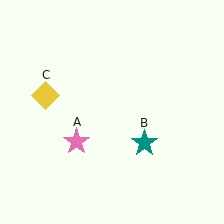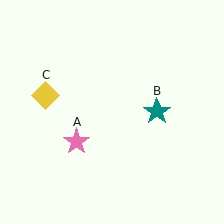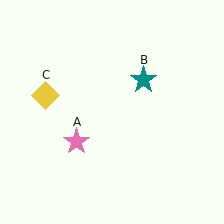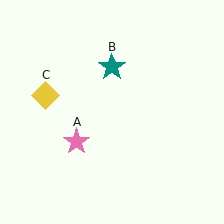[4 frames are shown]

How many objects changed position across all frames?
1 object changed position: teal star (object B).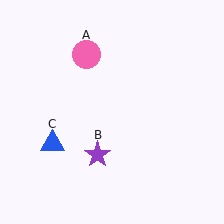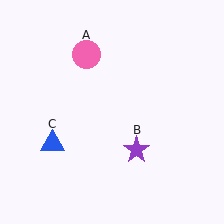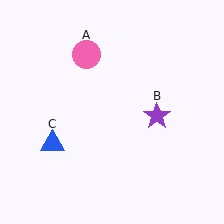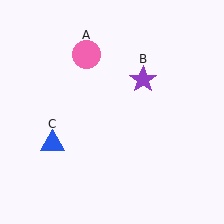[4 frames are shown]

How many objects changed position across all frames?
1 object changed position: purple star (object B).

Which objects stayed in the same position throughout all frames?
Pink circle (object A) and blue triangle (object C) remained stationary.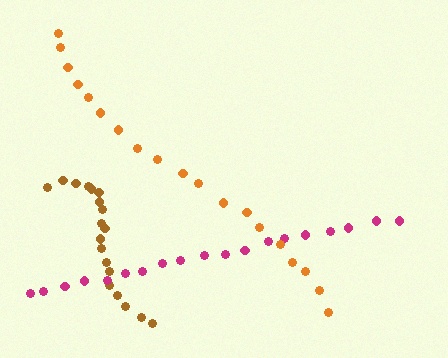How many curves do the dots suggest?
There are 3 distinct paths.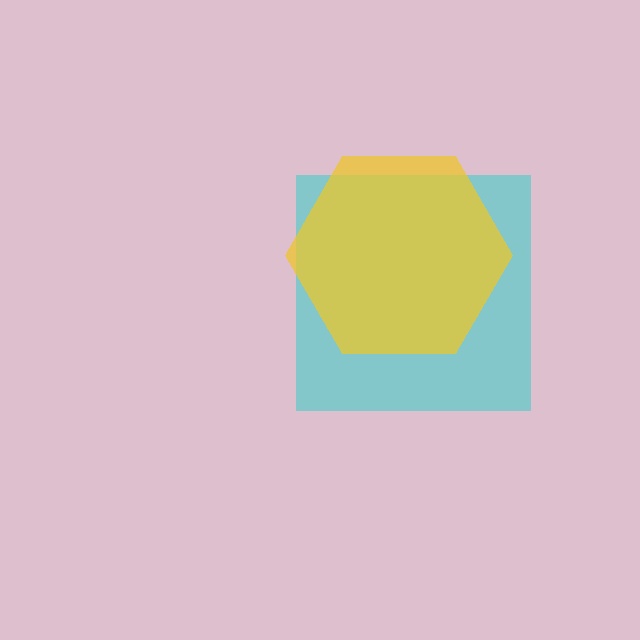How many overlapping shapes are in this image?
There are 2 overlapping shapes in the image.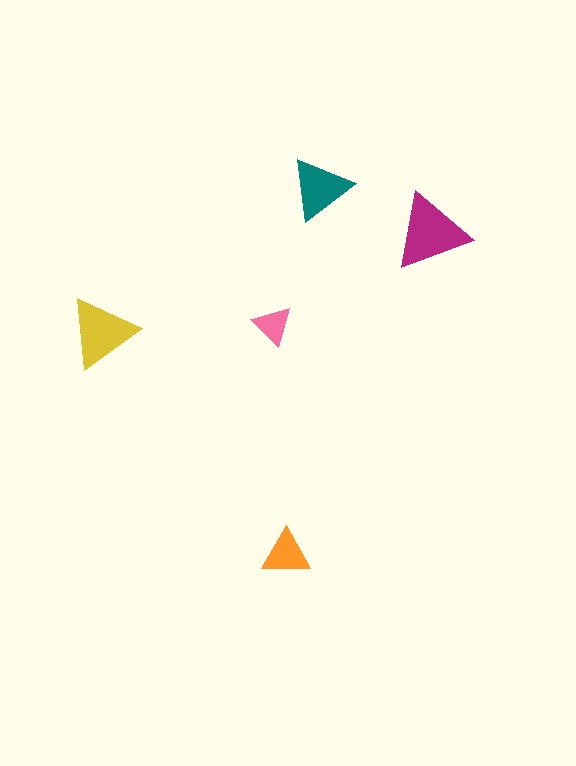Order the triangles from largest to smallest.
the magenta one, the yellow one, the teal one, the orange one, the pink one.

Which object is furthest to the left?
The yellow triangle is leftmost.